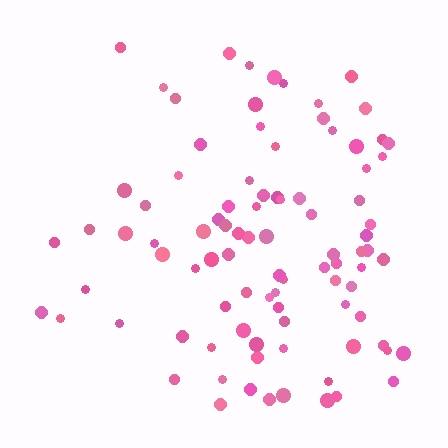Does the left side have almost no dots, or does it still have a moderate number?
Still a moderate number, just noticeably fewer than the right.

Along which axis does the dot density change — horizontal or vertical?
Horizontal.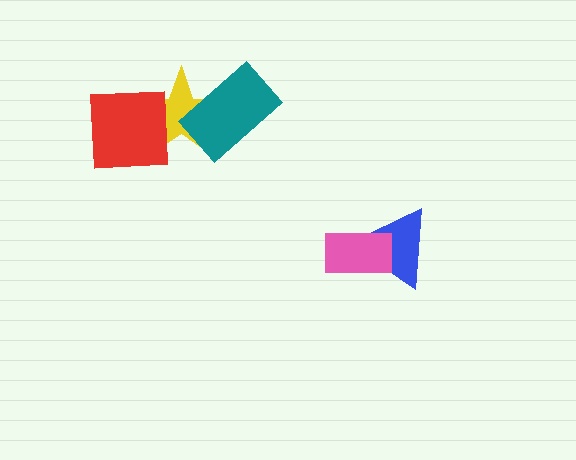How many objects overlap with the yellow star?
2 objects overlap with the yellow star.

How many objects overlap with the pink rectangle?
1 object overlaps with the pink rectangle.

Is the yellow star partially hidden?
Yes, it is partially covered by another shape.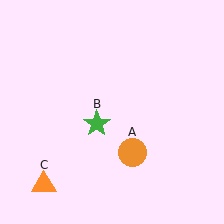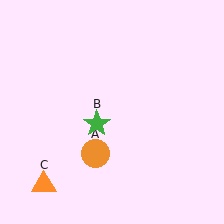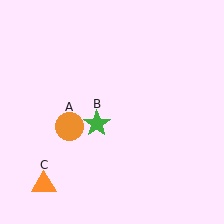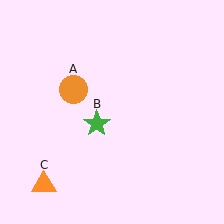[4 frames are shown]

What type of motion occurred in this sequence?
The orange circle (object A) rotated clockwise around the center of the scene.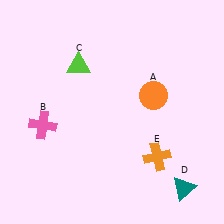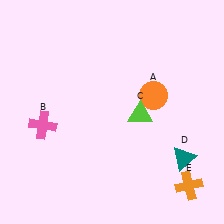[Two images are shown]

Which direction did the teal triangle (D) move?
The teal triangle (D) moved up.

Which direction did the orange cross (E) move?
The orange cross (E) moved right.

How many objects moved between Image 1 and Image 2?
3 objects moved between the two images.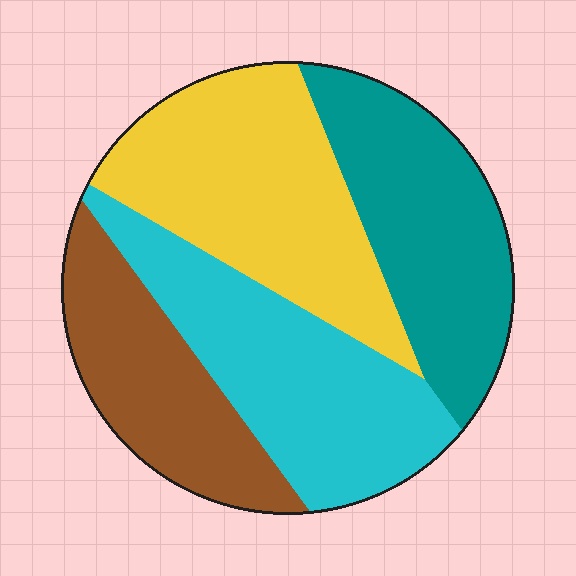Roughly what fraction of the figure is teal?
Teal covers around 25% of the figure.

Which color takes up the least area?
Brown, at roughly 20%.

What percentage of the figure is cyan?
Cyan covers 27% of the figure.